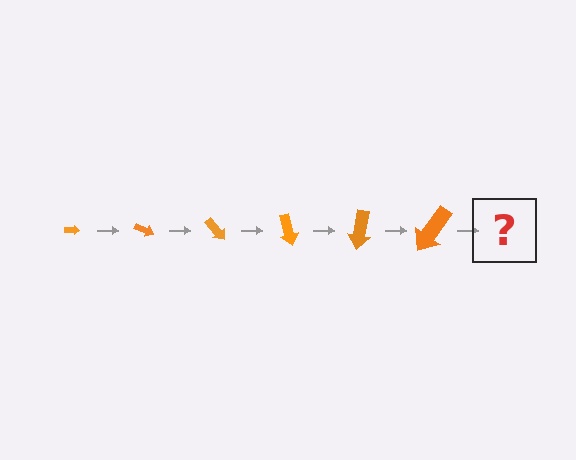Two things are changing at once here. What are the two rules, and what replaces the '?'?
The two rules are that the arrow grows larger each step and it rotates 25 degrees each step. The '?' should be an arrow, larger than the previous one and rotated 150 degrees from the start.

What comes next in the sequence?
The next element should be an arrow, larger than the previous one and rotated 150 degrees from the start.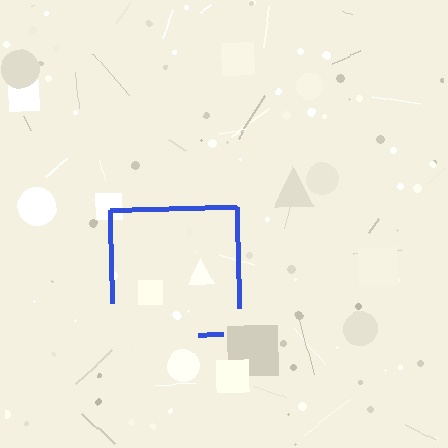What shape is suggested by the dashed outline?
The dashed outline suggests a square.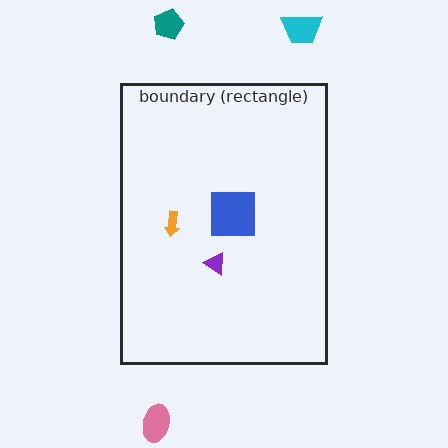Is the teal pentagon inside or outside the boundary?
Outside.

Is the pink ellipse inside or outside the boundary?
Outside.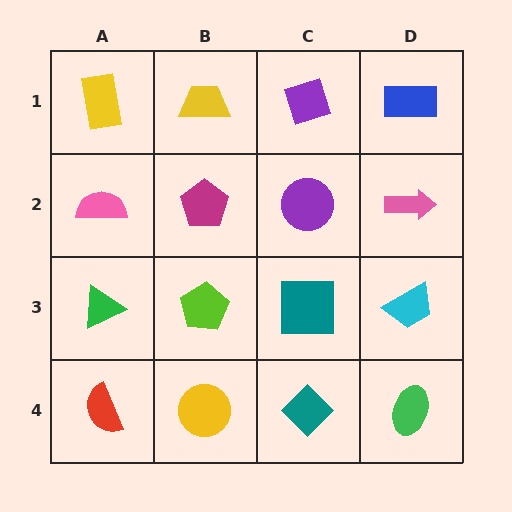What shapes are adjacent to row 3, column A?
A pink semicircle (row 2, column A), a red semicircle (row 4, column A), a lime pentagon (row 3, column B).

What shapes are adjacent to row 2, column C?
A purple diamond (row 1, column C), a teal square (row 3, column C), a magenta pentagon (row 2, column B), a pink arrow (row 2, column D).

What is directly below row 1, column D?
A pink arrow.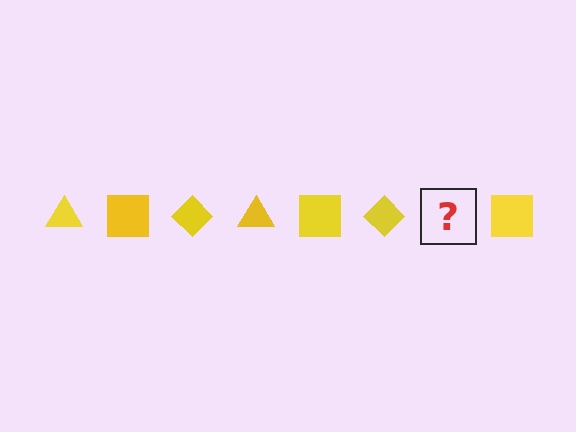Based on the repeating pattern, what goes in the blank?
The blank should be a yellow triangle.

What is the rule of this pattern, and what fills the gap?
The rule is that the pattern cycles through triangle, square, diamond shapes in yellow. The gap should be filled with a yellow triangle.